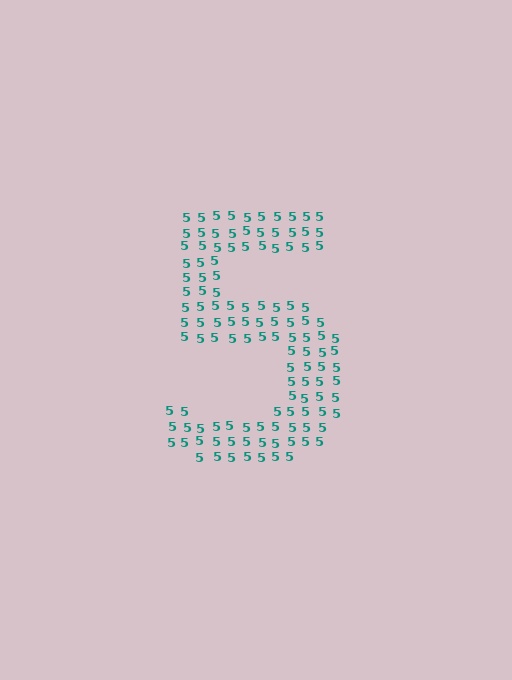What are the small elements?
The small elements are digit 5's.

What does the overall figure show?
The overall figure shows the digit 5.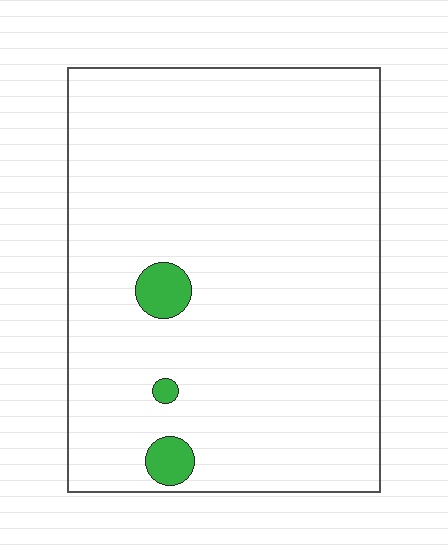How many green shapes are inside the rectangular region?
3.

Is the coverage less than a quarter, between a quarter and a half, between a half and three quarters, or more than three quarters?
Less than a quarter.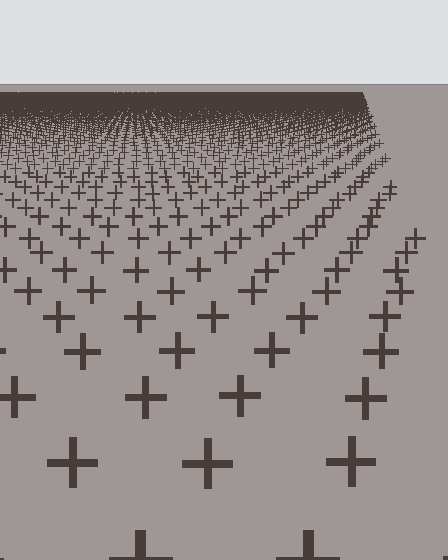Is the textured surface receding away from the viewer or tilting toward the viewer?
The surface is receding away from the viewer. Texture elements get smaller and denser toward the top.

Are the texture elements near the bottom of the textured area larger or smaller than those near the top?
Larger. Near the bottom, elements are closer to the viewer and appear at a bigger on-screen size.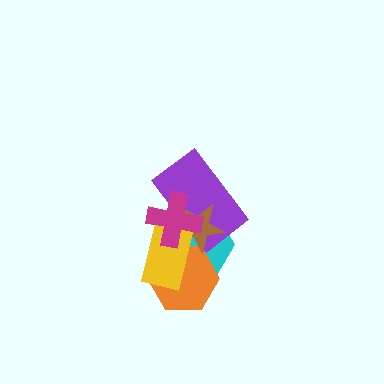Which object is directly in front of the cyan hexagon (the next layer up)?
The orange hexagon is directly in front of the cyan hexagon.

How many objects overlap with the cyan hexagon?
5 objects overlap with the cyan hexagon.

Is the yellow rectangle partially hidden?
Yes, it is partially covered by another shape.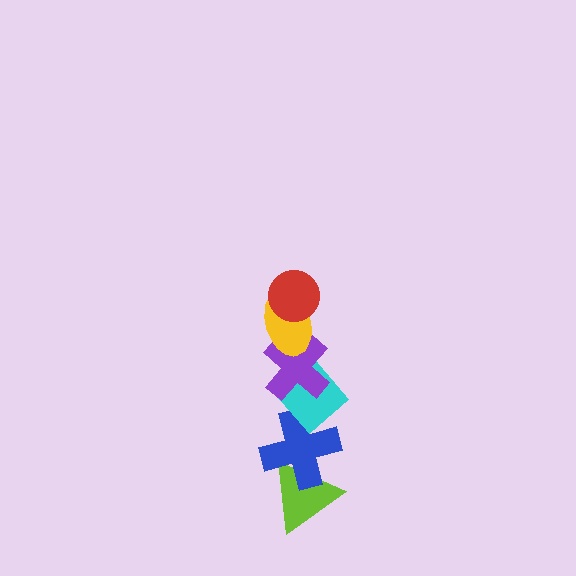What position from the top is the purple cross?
The purple cross is 3rd from the top.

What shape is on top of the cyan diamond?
The purple cross is on top of the cyan diamond.